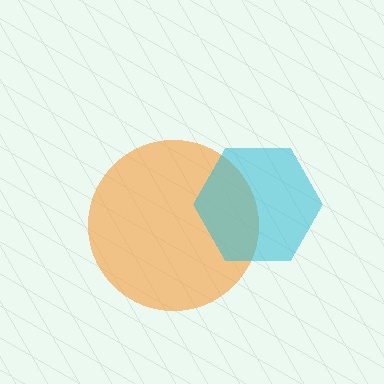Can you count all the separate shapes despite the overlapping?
Yes, there are 2 separate shapes.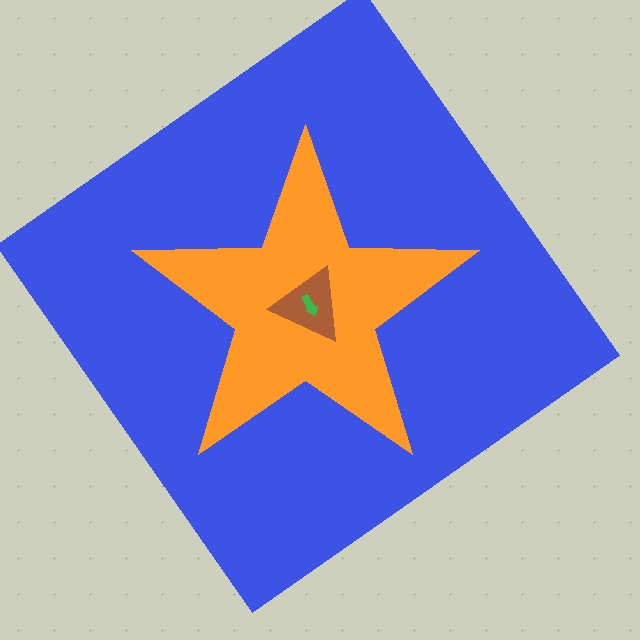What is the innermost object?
The green arrow.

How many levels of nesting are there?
4.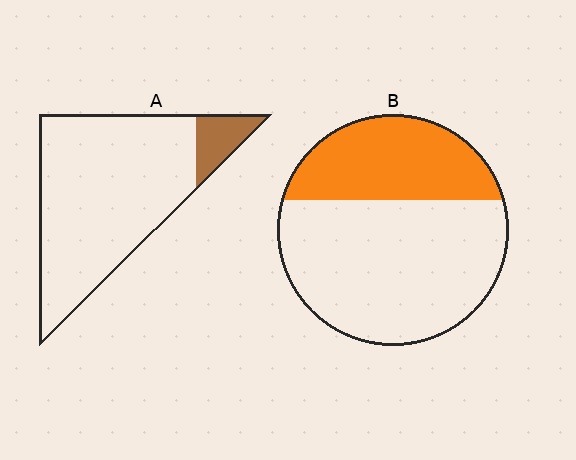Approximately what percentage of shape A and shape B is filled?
A is approximately 10% and B is approximately 35%.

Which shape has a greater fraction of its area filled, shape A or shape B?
Shape B.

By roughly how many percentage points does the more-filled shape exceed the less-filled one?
By roughly 25 percentage points (B over A).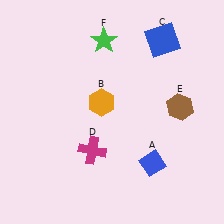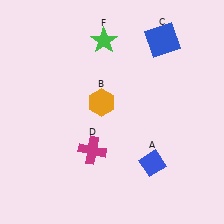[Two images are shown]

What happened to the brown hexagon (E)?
The brown hexagon (E) was removed in Image 2. It was in the top-right area of Image 1.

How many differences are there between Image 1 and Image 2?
There is 1 difference between the two images.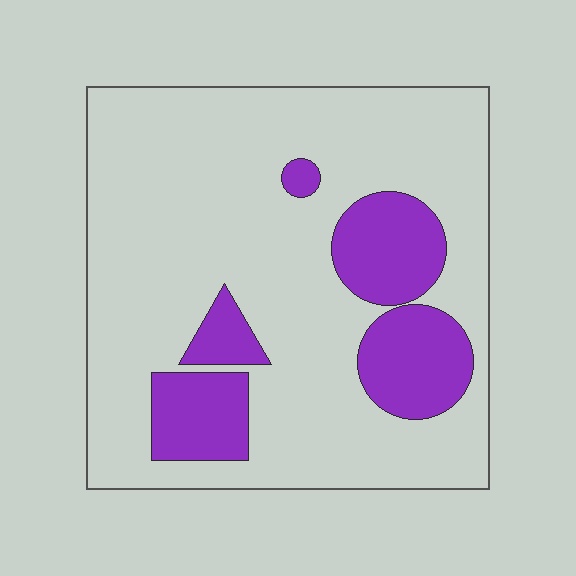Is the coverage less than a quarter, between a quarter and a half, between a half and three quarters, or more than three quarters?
Less than a quarter.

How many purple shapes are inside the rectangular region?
5.